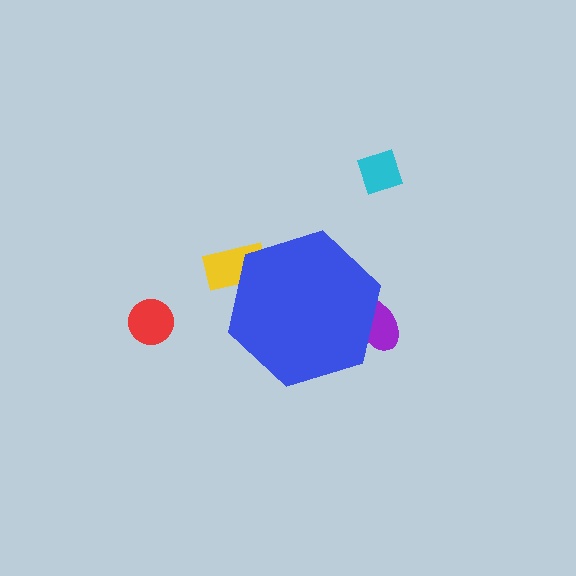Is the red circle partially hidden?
No, the red circle is fully visible.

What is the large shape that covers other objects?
A blue hexagon.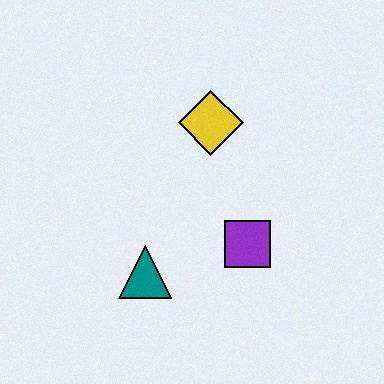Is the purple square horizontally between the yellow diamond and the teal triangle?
No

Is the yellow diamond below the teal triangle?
No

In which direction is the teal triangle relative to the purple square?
The teal triangle is to the left of the purple square.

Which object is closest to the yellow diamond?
The purple square is closest to the yellow diamond.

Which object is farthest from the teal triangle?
The yellow diamond is farthest from the teal triangle.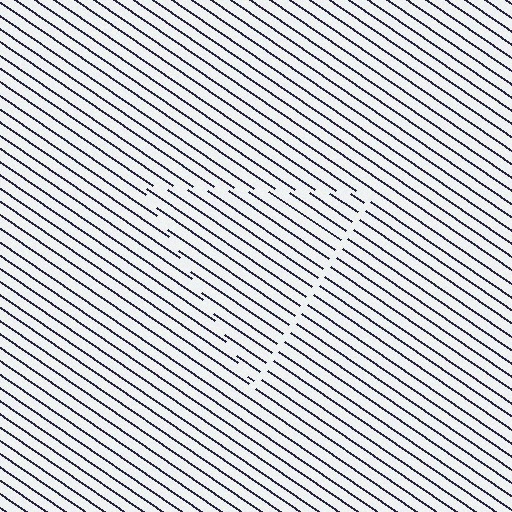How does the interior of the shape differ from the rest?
The interior of the shape contains the same grating, shifted by half a period — the contour is defined by the phase discontinuity where line-ends from the inner and outer gratings abut.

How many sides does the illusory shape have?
3 sides — the line-ends trace a triangle.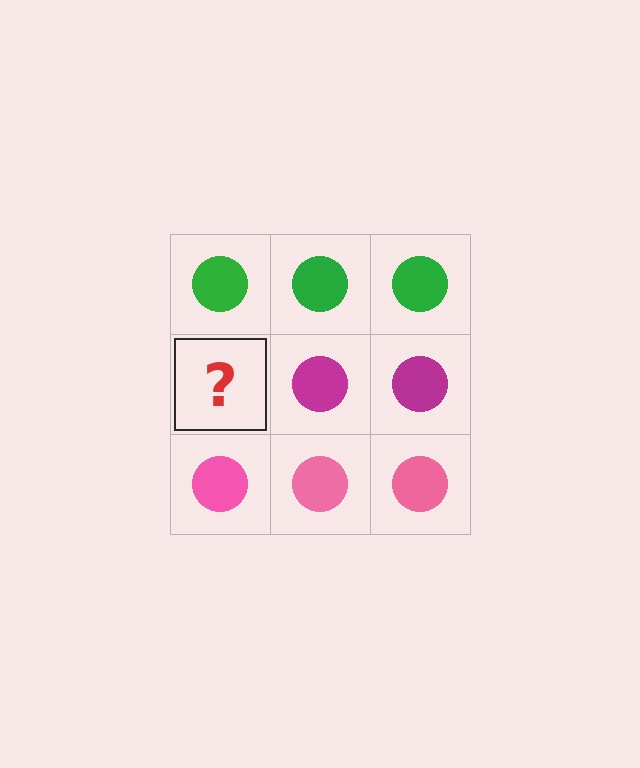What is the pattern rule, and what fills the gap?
The rule is that each row has a consistent color. The gap should be filled with a magenta circle.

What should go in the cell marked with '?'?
The missing cell should contain a magenta circle.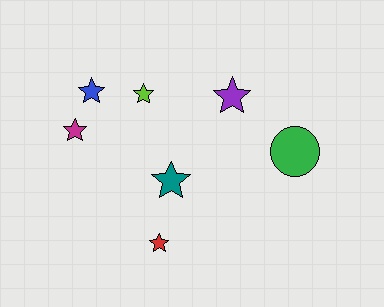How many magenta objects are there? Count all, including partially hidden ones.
There is 1 magenta object.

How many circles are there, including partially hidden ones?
There is 1 circle.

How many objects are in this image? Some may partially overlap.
There are 7 objects.